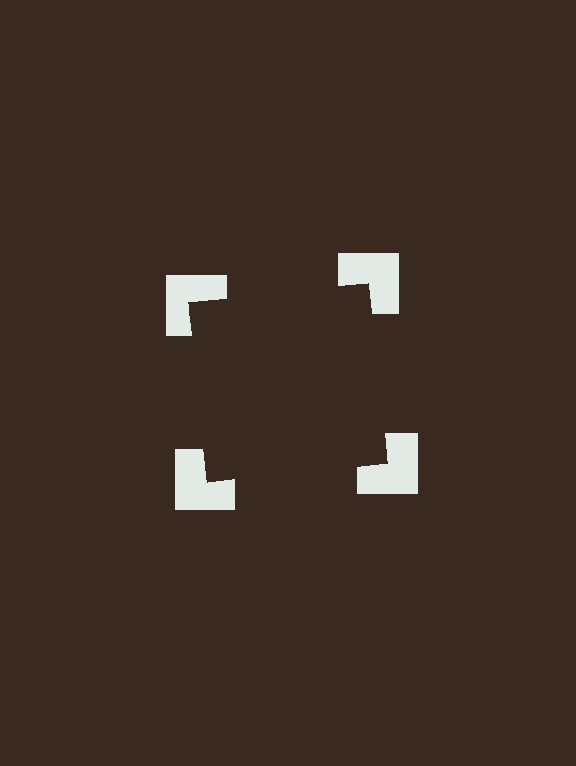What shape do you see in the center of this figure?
An illusory square — its edges are inferred from the aligned wedge cuts in the notched squares, not physically drawn.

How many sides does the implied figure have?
4 sides.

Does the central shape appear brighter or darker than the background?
It typically appears slightly darker than the background, even though no actual brightness change is drawn.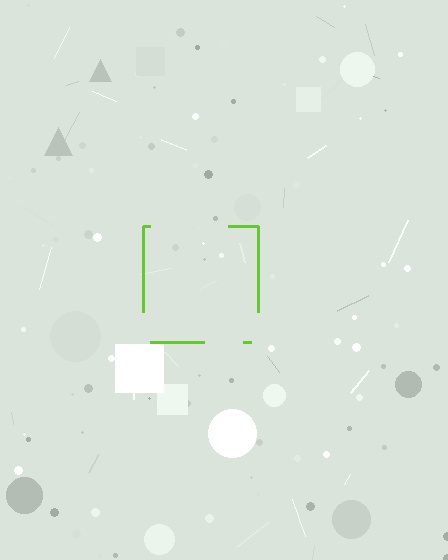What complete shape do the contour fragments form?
The contour fragments form a square.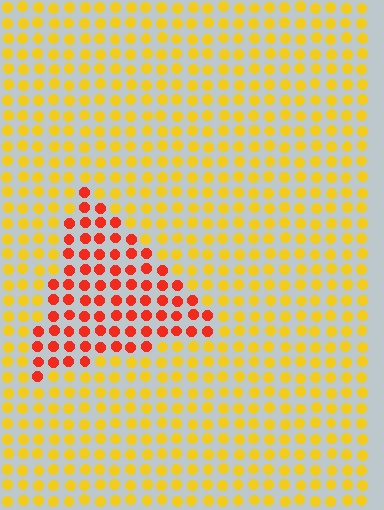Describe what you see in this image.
The image is filled with small yellow elements in a uniform arrangement. A triangle-shaped region is visible where the elements are tinted to a slightly different hue, forming a subtle color boundary.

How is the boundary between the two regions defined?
The boundary is defined purely by a slight shift in hue (about 46 degrees). Spacing, size, and orientation are identical on both sides.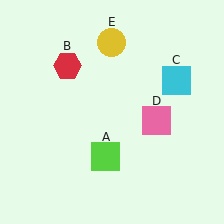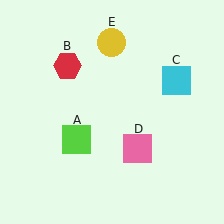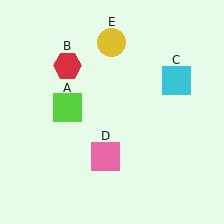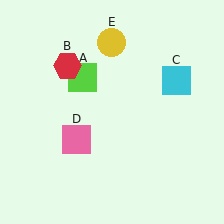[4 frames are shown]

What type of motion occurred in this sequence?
The lime square (object A), pink square (object D) rotated clockwise around the center of the scene.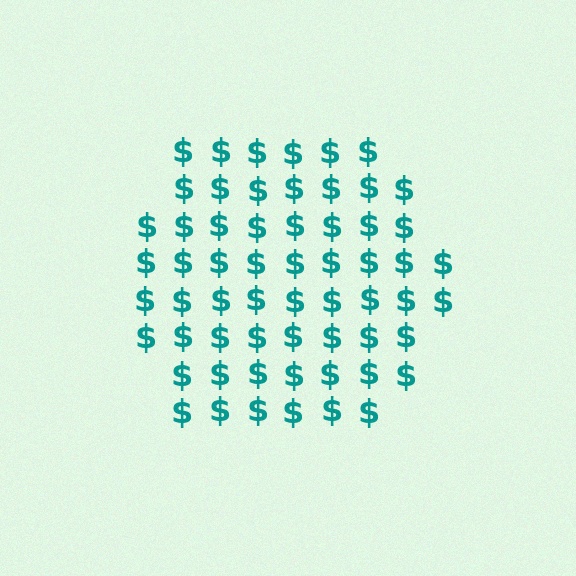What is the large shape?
The large shape is a hexagon.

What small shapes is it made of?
It is made of small dollar signs.